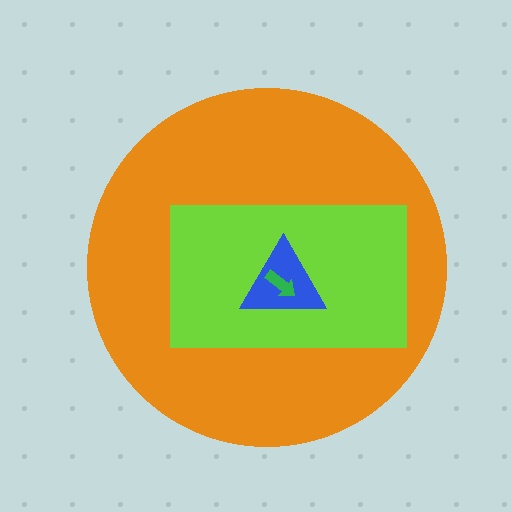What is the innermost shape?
The green arrow.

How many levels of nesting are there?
4.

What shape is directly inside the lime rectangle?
The blue triangle.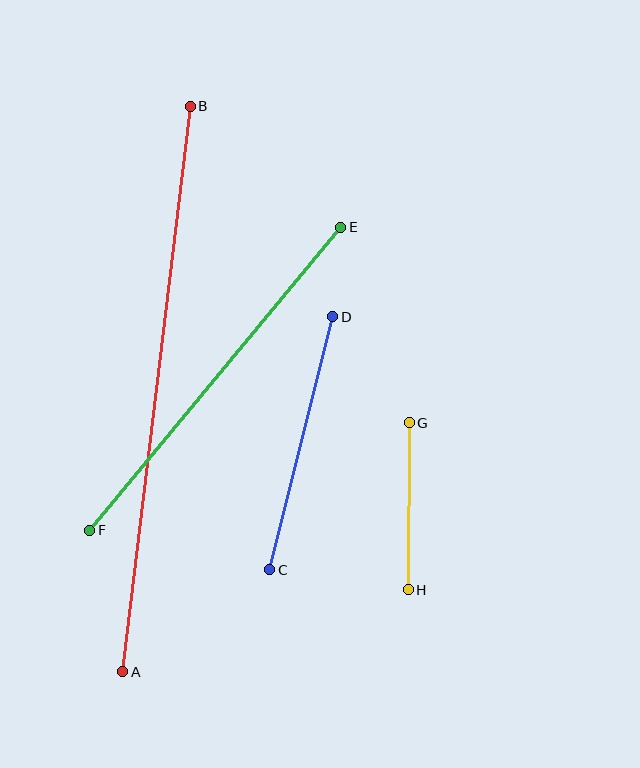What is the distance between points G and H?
The distance is approximately 167 pixels.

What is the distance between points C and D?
The distance is approximately 261 pixels.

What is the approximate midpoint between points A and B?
The midpoint is at approximately (156, 389) pixels.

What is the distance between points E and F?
The distance is approximately 393 pixels.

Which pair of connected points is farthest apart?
Points A and B are farthest apart.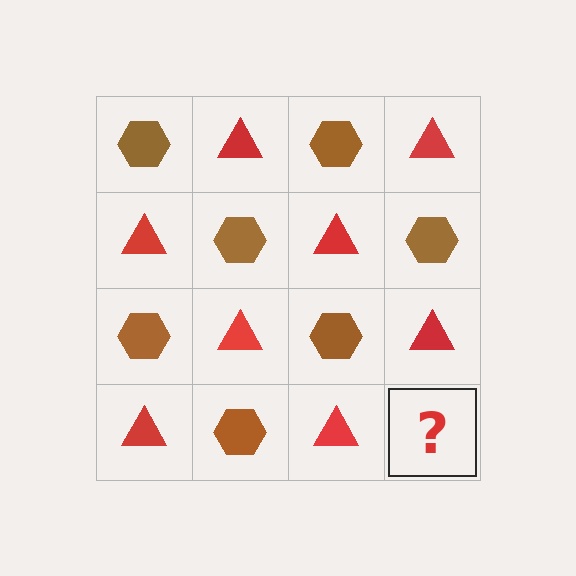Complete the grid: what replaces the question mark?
The question mark should be replaced with a brown hexagon.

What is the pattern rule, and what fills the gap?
The rule is that it alternates brown hexagon and red triangle in a checkerboard pattern. The gap should be filled with a brown hexagon.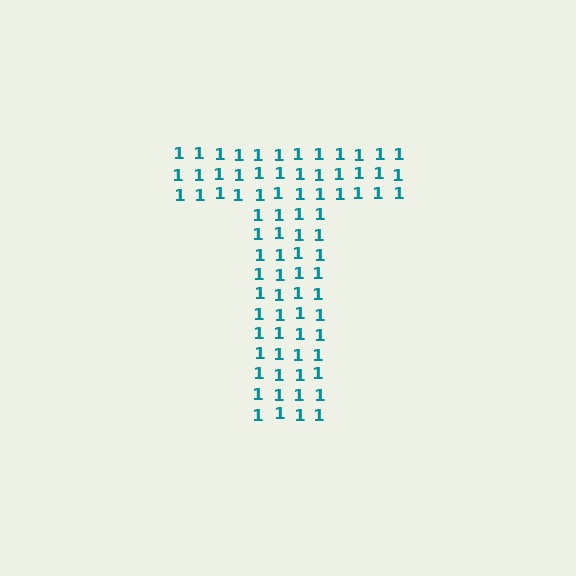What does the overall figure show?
The overall figure shows the letter T.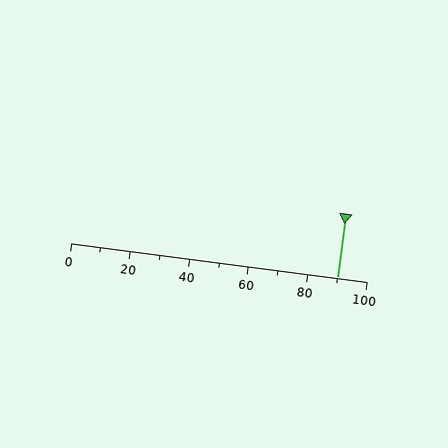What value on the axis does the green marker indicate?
The marker indicates approximately 90.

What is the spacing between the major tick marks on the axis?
The major ticks are spaced 20 apart.